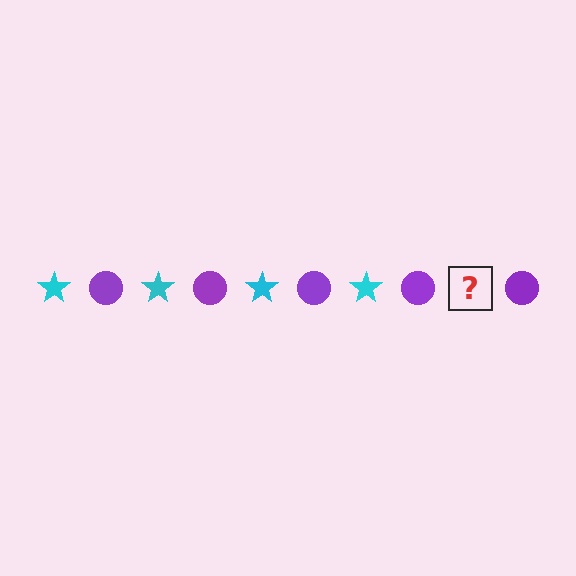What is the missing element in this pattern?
The missing element is a cyan star.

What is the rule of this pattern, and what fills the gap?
The rule is that the pattern alternates between cyan star and purple circle. The gap should be filled with a cyan star.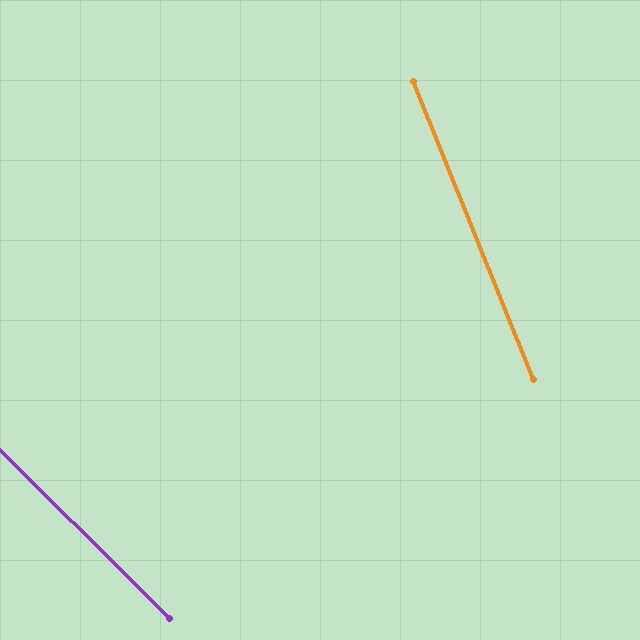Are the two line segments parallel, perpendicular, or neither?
Neither parallel nor perpendicular — they differ by about 24°.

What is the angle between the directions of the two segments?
Approximately 24 degrees.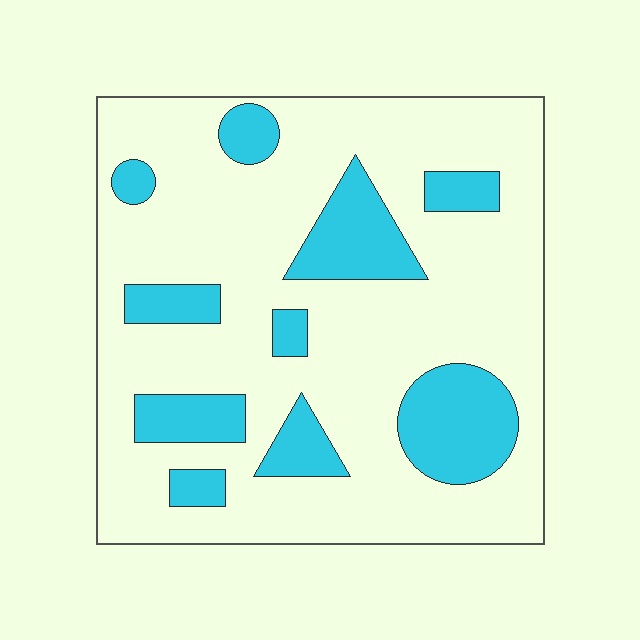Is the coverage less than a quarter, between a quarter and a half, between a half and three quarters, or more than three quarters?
Less than a quarter.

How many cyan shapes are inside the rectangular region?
10.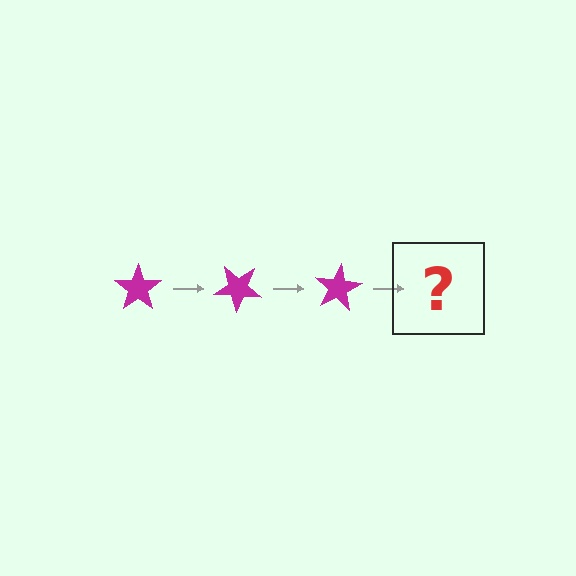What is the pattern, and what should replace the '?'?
The pattern is that the star rotates 40 degrees each step. The '?' should be a magenta star rotated 120 degrees.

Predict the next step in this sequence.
The next step is a magenta star rotated 120 degrees.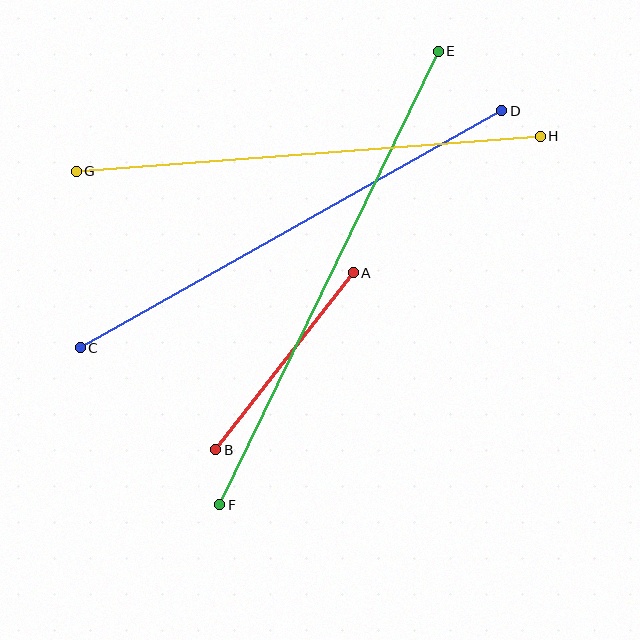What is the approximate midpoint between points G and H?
The midpoint is at approximately (308, 154) pixels.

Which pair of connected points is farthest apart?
Points E and F are farthest apart.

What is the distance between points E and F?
The distance is approximately 503 pixels.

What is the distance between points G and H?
The distance is approximately 465 pixels.